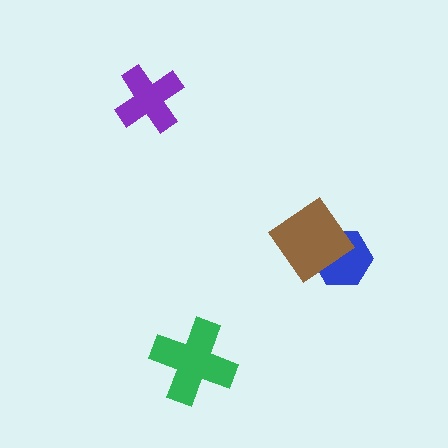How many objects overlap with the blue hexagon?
1 object overlaps with the blue hexagon.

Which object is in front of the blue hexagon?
The brown diamond is in front of the blue hexagon.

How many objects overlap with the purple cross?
0 objects overlap with the purple cross.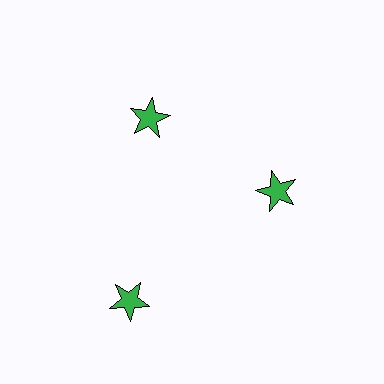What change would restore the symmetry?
The symmetry would be restored by moving it inward, back onto the ring so that all 3 stars sit at equal angles and equal distance from the center.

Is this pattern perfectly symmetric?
No. The 3 green stars are arranged in a ring, but one element near the 7 o'clock position is pushed outward from the center, breaking the 3-fold rotational symmetry.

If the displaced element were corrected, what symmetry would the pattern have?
It would have 3-fold rotational symmetry — the pattern would map onto itself every 120 degrees.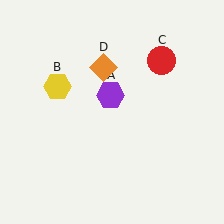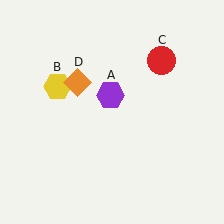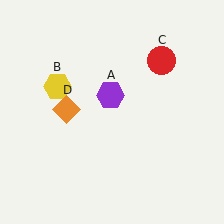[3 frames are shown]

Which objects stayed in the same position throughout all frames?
Purple hexagon (object A) and yellow hexagon (object B) and red circle (object C) remained stationary.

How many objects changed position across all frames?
1 object changed position: orange diamond (object D).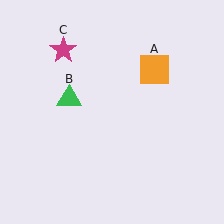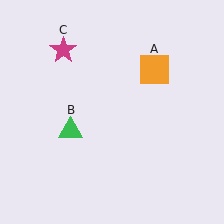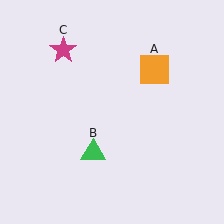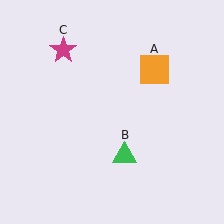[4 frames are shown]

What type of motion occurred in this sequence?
The green triangle (object B) rotated counterclockwise around the center of the scene.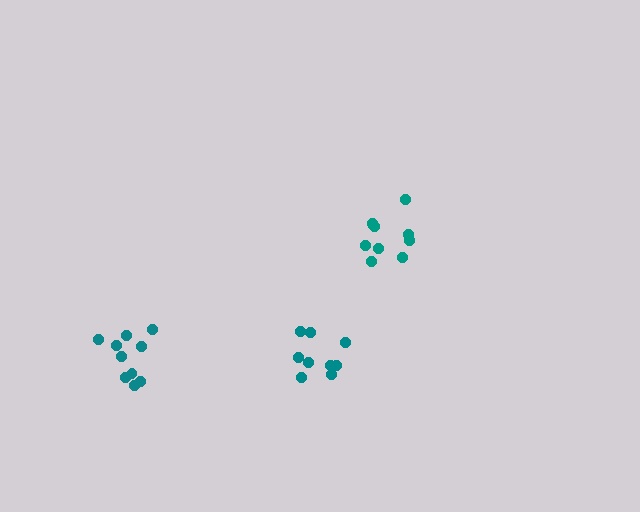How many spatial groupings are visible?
There are 3 spatial groupings.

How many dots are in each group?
Group 1: 9 dots, Group 2: 10 dots, Group 3: 10 dots (29 total).